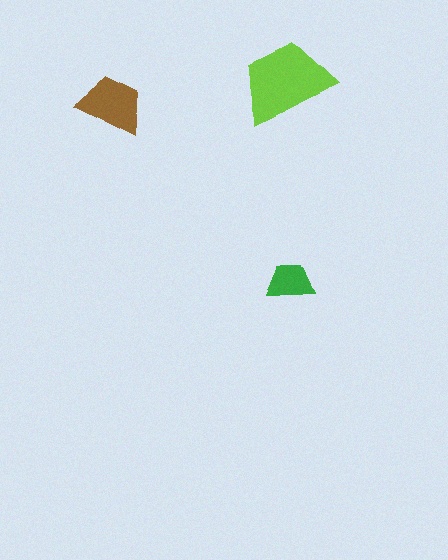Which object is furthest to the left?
The brown trapezoid is leftmost.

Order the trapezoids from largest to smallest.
the lime one, the brown one, the green one.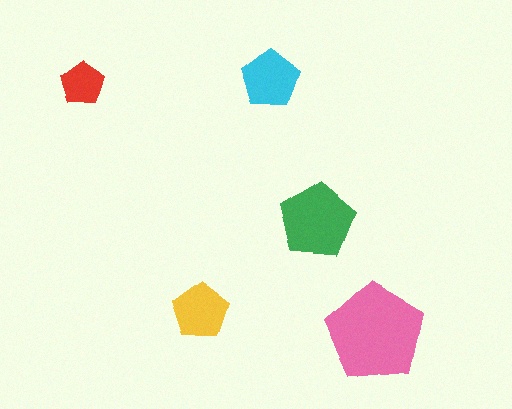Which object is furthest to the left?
The red pentagon is leftmost.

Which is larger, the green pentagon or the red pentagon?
The green one.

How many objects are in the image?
There are 5 objects in the image.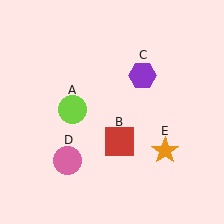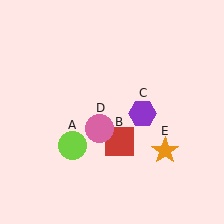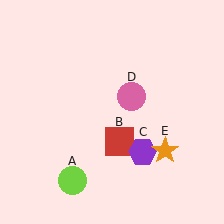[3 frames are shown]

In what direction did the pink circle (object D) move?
The pink circle (object D) moved up and to the right.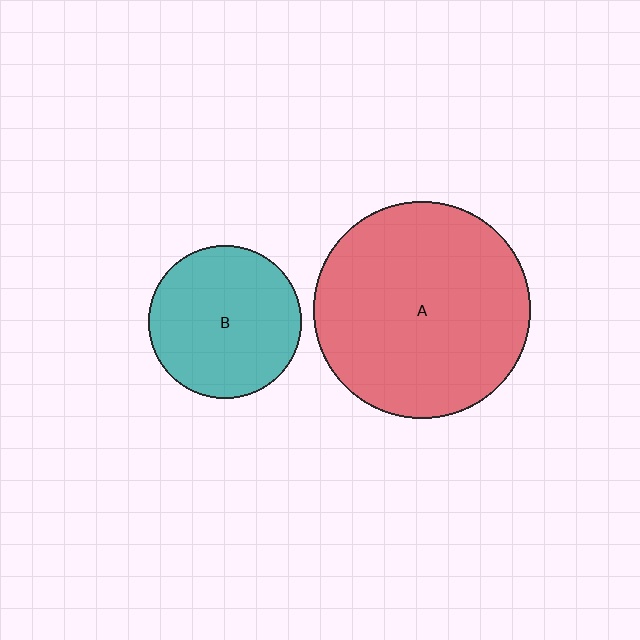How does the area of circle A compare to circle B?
Approximately 2.0 times.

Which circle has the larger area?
Circle A (red).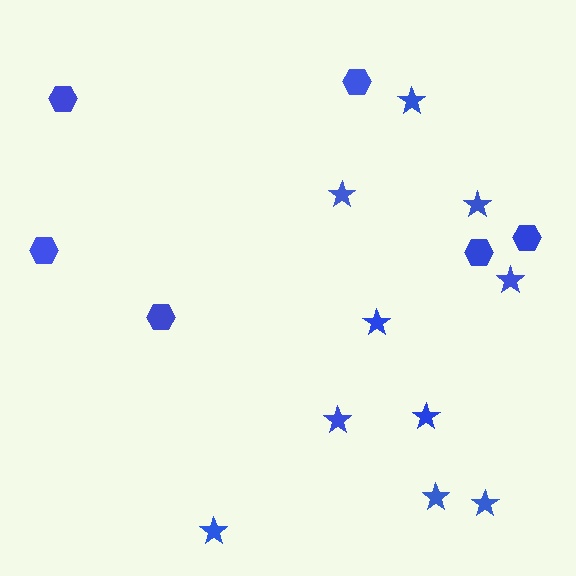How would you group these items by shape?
There are 2 groups: one group of hexagons (6) and one group of stars (10).